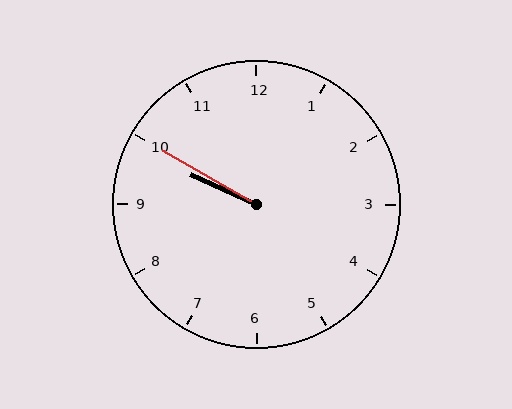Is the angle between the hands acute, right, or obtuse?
It is acute.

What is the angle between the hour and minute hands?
Approximately 5 degrees.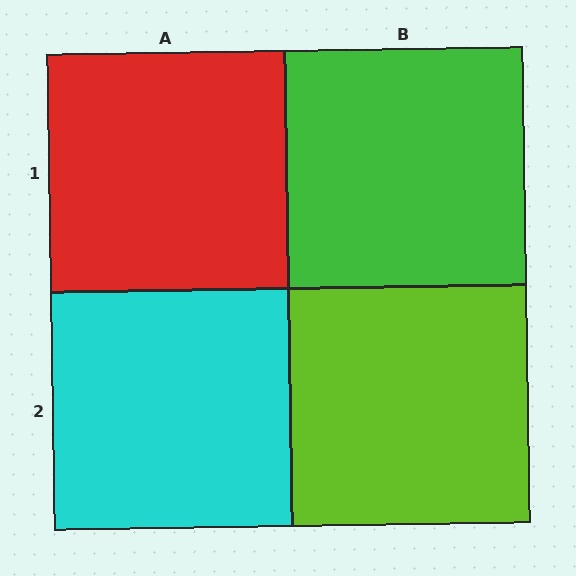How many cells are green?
1 cell is green.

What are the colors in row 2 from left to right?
Cyan, lime.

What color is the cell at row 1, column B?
Green.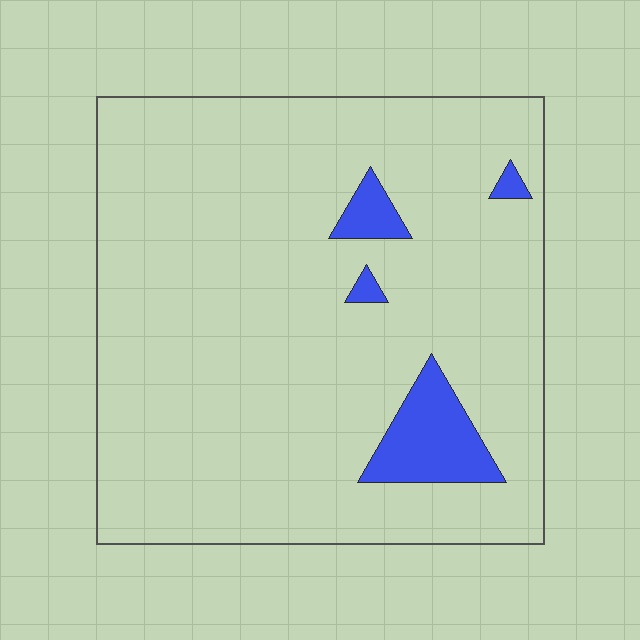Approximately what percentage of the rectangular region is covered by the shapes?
Approximately 5%.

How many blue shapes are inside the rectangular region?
4.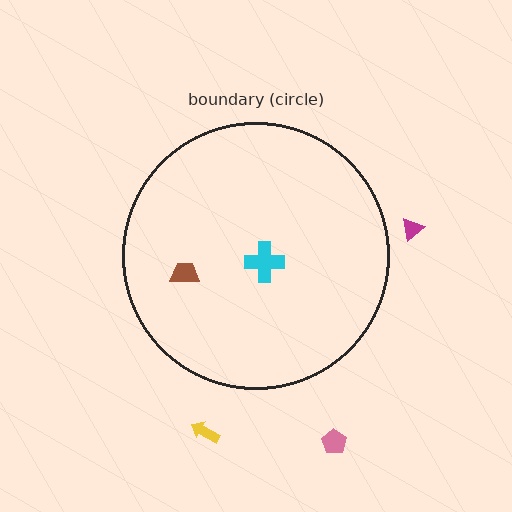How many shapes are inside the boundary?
2 inside, 3 outside.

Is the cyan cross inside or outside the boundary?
Inside.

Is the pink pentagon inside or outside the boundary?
Outside.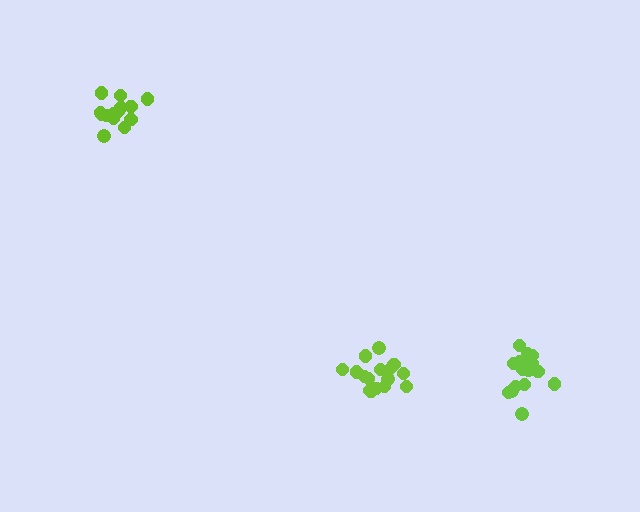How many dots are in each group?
Group 1: 16 dots, Group 2: 16 dots, Group 3: 19 dots (51 total).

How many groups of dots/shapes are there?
There are 3 groups.